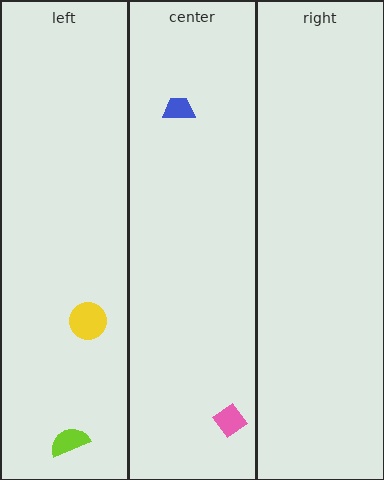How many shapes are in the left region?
2.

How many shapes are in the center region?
2.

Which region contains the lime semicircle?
The left region.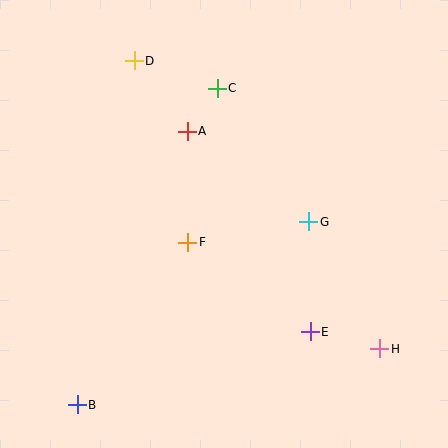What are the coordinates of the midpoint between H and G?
The midpoint between H and G is at (344, 285).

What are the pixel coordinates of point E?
Point E is at (310, 332).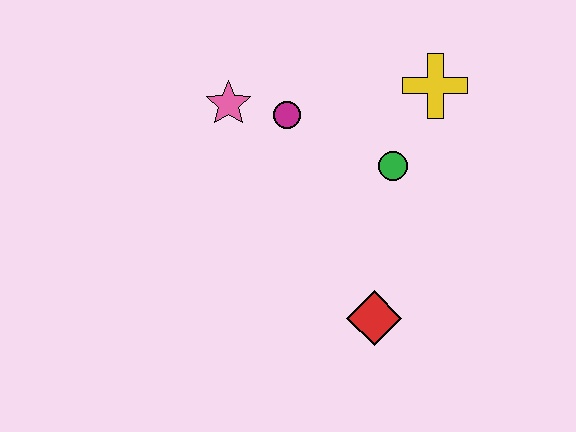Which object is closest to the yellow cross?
The green circle is closest to the yellow cross.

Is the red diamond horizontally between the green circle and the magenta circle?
Yes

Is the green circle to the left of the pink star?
No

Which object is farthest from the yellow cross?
The red diamond is farthest from the yellow cross.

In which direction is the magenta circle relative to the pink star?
The magenta circle is to the right of the pink star.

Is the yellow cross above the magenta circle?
Yes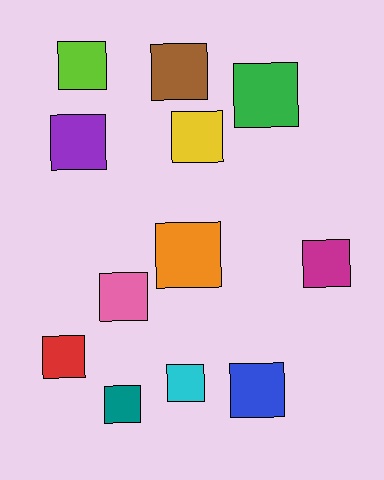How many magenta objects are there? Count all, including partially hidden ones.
There is 1 magenta object.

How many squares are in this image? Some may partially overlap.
There are 12 squares.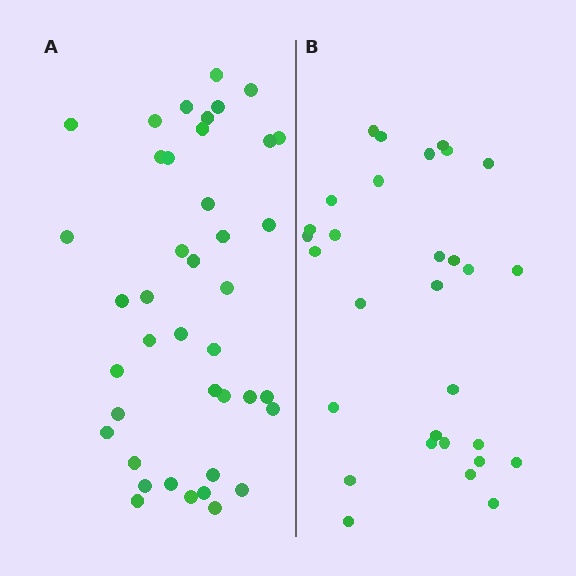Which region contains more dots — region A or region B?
Region A (the left region) has more dots.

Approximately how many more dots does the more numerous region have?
Region A has roughly 12 or so more dots than region B.